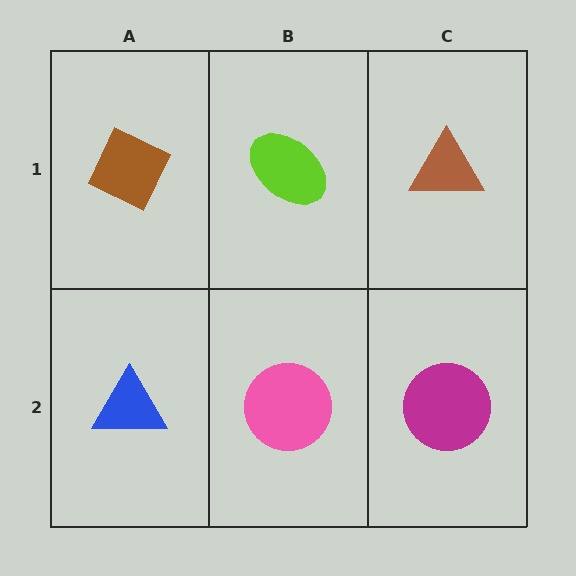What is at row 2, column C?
A magenta circle.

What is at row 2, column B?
A pink circle.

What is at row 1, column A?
A brown diamond.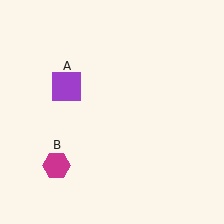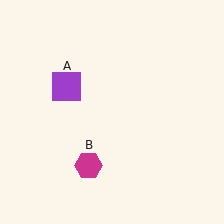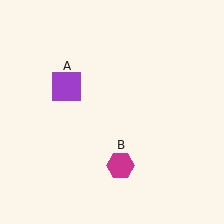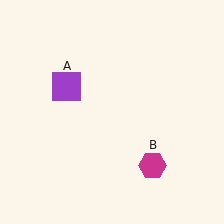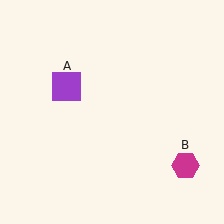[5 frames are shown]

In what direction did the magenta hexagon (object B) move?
The magenta hexagon (object B) moved right.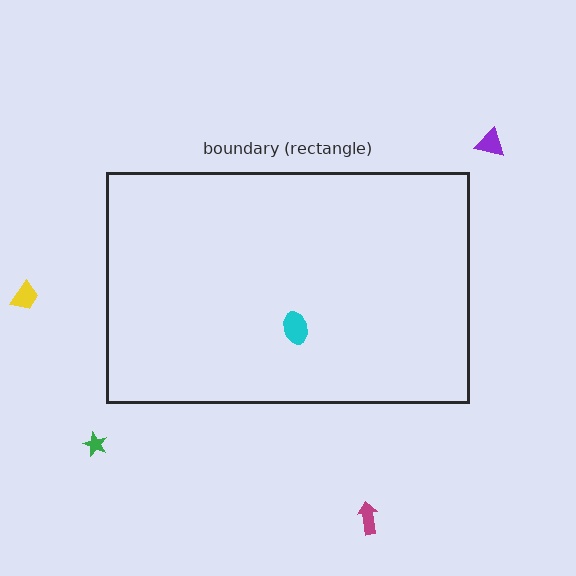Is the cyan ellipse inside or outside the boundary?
Inside.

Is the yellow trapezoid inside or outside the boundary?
Outside.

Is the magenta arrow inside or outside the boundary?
Outside.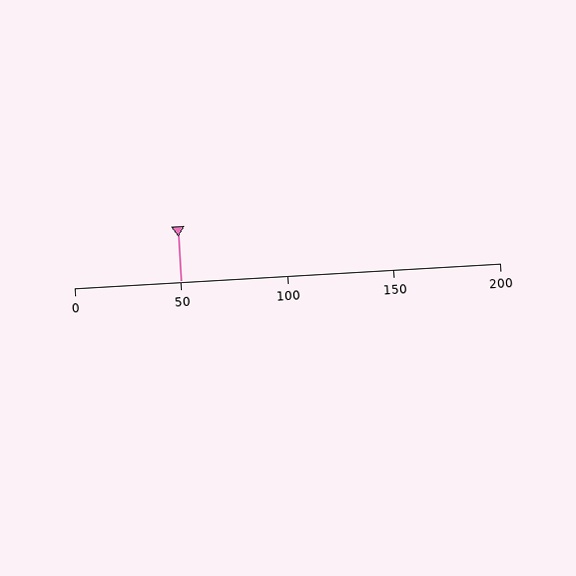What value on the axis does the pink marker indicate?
The marker indicates approximately 50.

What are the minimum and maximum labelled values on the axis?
The axis runs from 0 to 200.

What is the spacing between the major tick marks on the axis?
The major ticks are spaced 50 apart.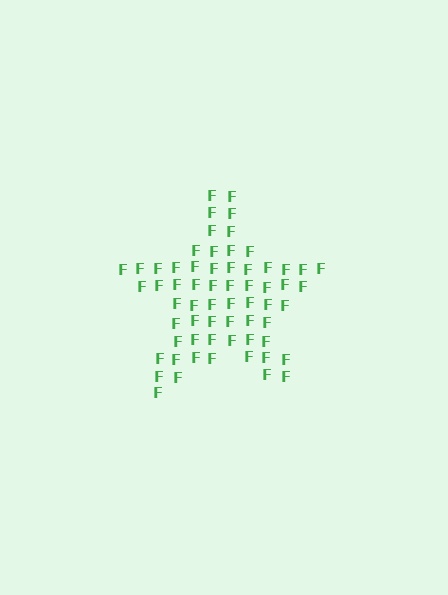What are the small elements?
The small elements are letter F's.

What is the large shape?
The large shape is a star.